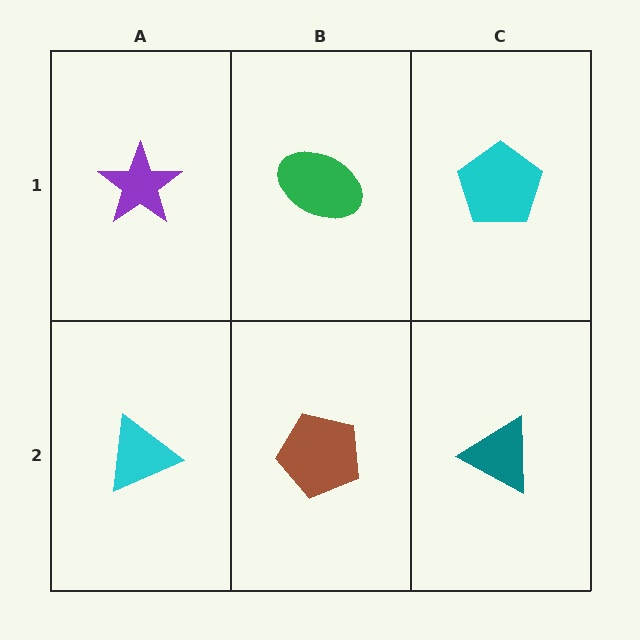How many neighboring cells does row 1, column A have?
2.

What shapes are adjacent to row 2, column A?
A purple star (row 1, column A), a brown pentagon (row 2, column B).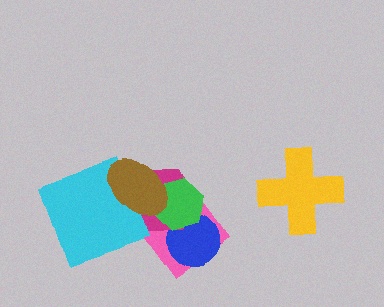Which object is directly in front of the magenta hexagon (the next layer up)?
The green hexagon is directly in front of the magenta hexagon.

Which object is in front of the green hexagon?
The brown ellipse is in front of the green hexagon.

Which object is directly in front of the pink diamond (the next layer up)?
The blue circle is directly in front of the pink diamond.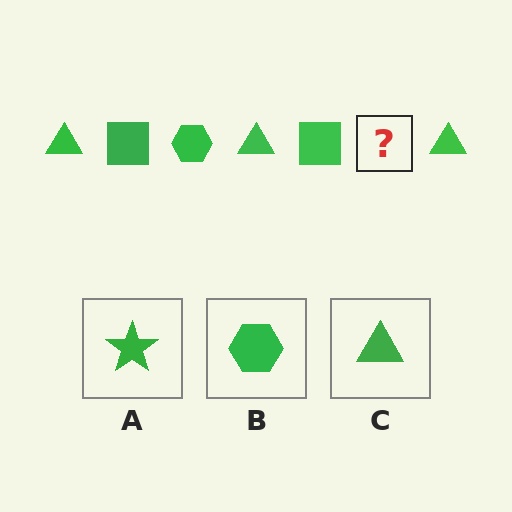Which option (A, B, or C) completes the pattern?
B.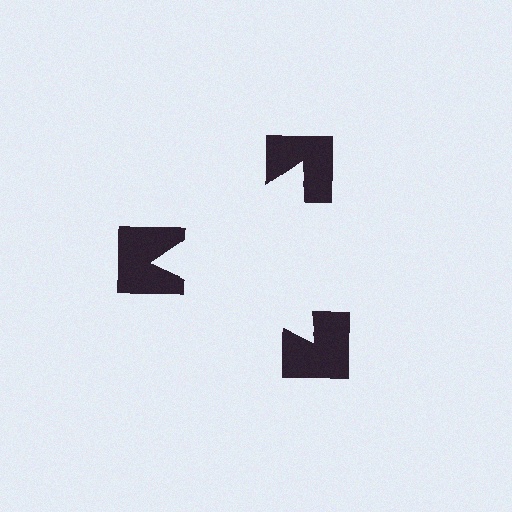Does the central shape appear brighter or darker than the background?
It typically appears slightly brighter than the background, even though no actual brightness change is drawn.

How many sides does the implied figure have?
3 sides.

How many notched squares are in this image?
There are 3 — one at each vertex of the illusory triangle.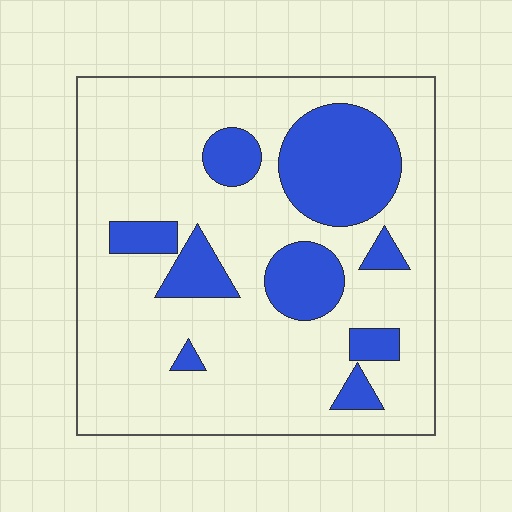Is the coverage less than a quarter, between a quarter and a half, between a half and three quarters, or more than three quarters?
Less than a quarter.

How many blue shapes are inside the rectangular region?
9.